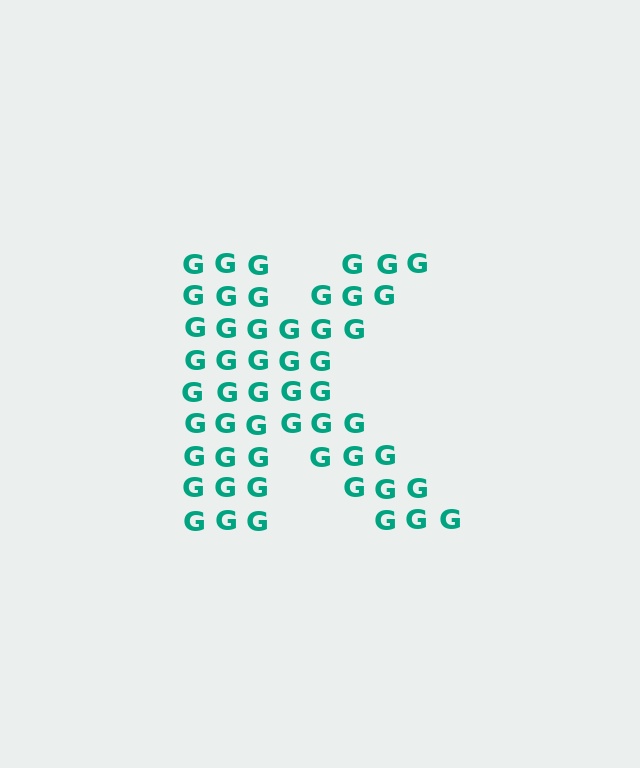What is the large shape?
The large shape is the letter K.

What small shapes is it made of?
It is made of small letter G's.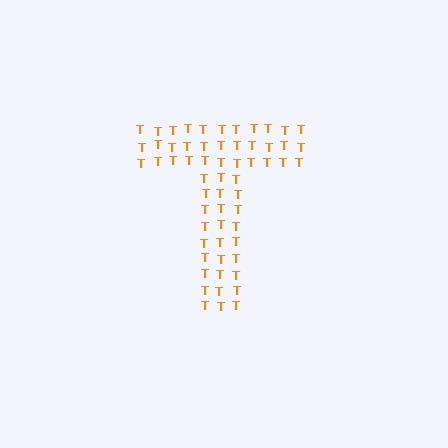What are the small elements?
The small elements are letter T's.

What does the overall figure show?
The overall figure shows the letter T.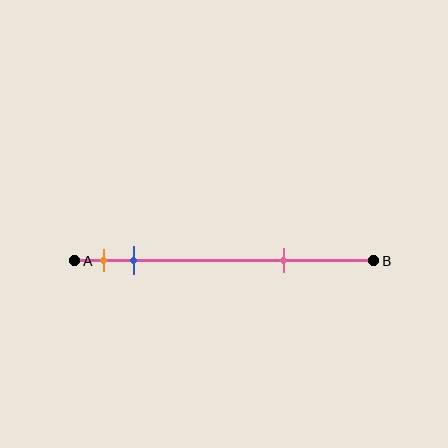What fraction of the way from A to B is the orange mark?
The orange mark is approximately 10% (0.1) of the way from A to B.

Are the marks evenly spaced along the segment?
No, the marks are not evenly spaced.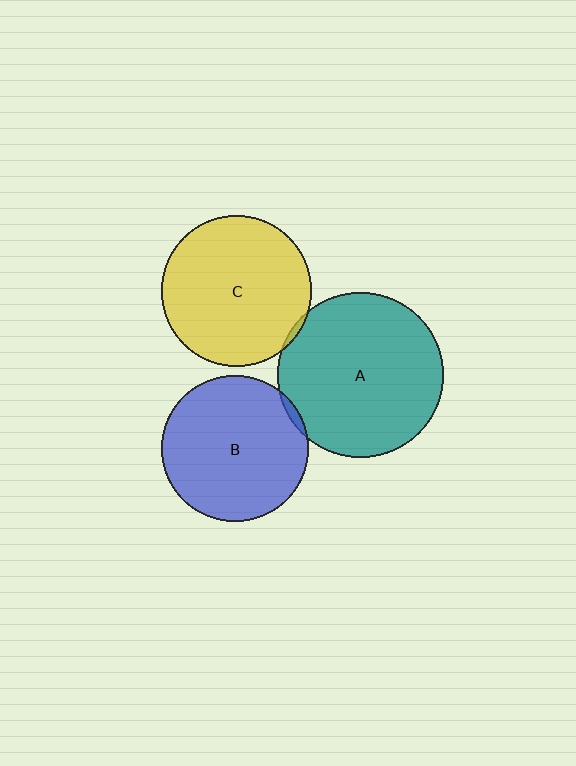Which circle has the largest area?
Circle A (teal).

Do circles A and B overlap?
Yes.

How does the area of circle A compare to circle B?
Approximately 1.3 times.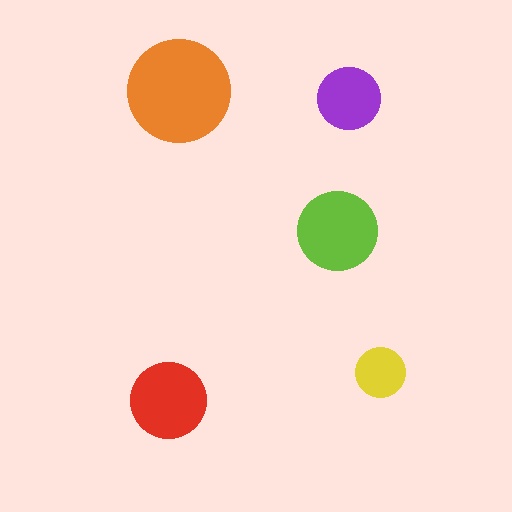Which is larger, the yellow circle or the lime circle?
The lime one.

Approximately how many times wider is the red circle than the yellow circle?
About 1.5 times wider.